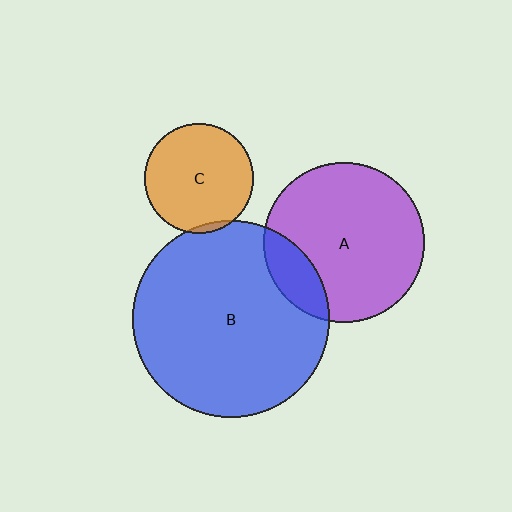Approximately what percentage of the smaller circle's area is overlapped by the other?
Approximately 15%.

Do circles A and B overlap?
Yes.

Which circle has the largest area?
Circle B (blue).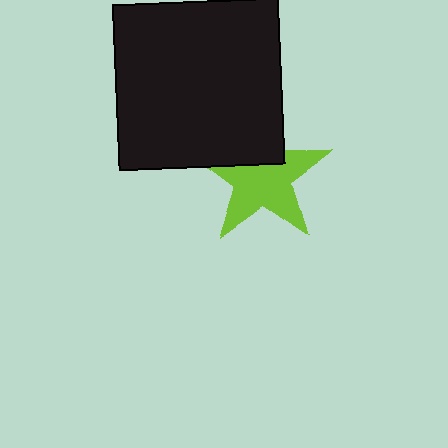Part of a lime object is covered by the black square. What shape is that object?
It is a star.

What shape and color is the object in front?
The object in front is a black square.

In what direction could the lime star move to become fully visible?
The lime star could move down. That would shift it out from behind the black square entirely.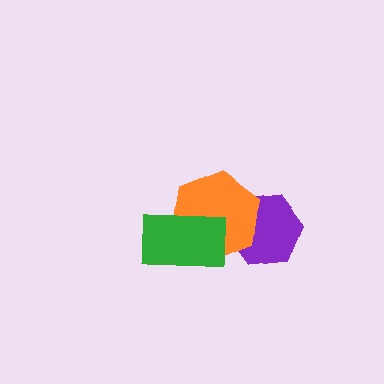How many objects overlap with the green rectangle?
1 object overlaps with the green rectangle.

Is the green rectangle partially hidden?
No, no other shape covers it.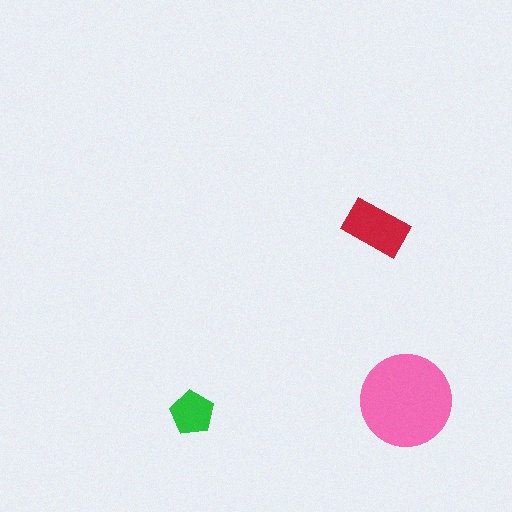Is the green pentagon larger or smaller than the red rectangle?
Smaller.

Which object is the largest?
The pink circle.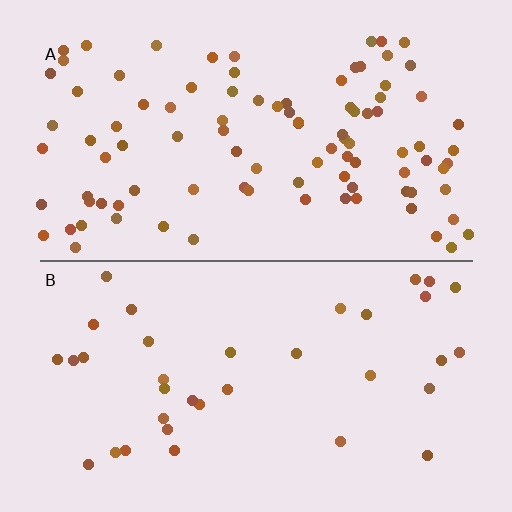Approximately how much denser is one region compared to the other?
Approximately 2.7× — region A over region B.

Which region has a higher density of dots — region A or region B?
A (the top).